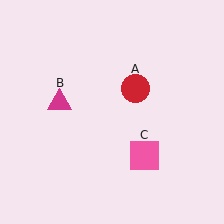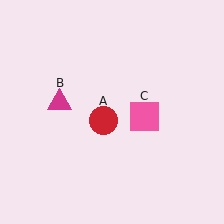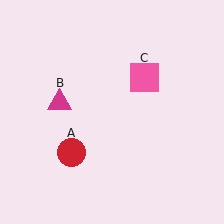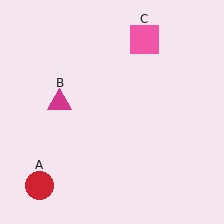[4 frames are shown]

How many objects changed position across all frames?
2 objects changed position: red circle (object A), pink square (object C).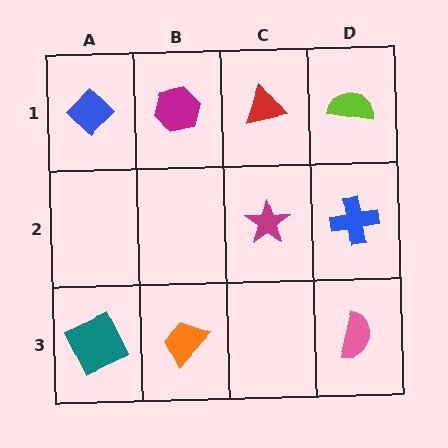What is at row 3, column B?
An orange trapezoid.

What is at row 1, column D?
A lime semicircle.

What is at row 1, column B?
A magenta hexagon.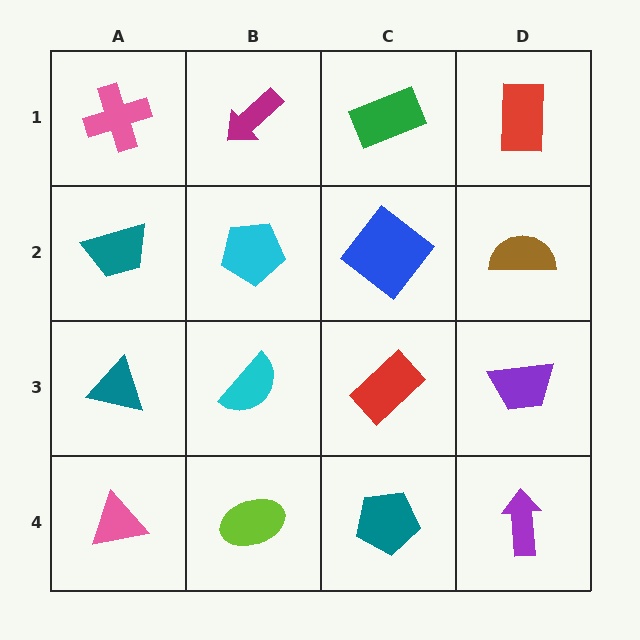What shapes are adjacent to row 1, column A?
A teal trapezoid (row 2, column A), a magenta arrow (row 1, column B).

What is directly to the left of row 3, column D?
A red rectangle.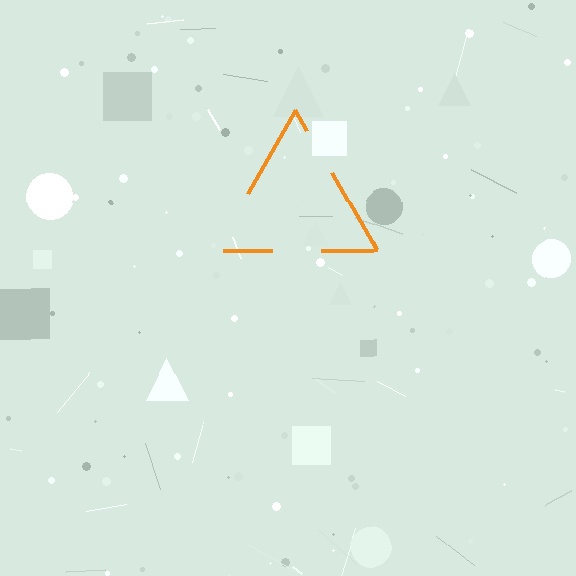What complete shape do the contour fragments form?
The contour fragments form a triangle.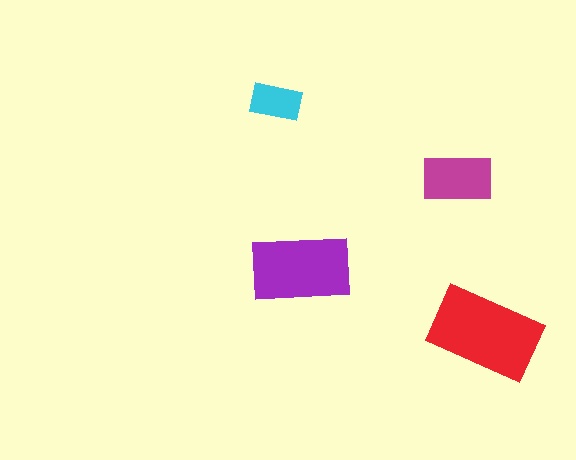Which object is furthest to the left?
The cyan rectangle is leftmost.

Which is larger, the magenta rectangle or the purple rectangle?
The purple one.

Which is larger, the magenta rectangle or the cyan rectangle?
The magenta one.